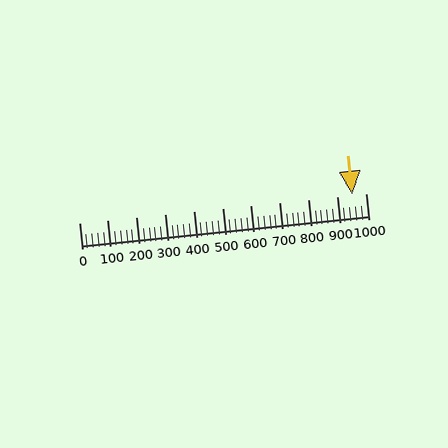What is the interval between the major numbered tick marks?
The major tick marks are spaced 100 units apart.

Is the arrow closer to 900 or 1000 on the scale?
The arrow is closer to 1000.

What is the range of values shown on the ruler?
The ruler shows values from 0 to 1000.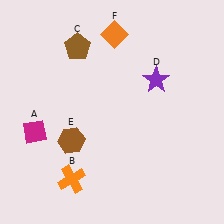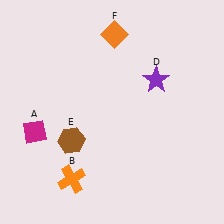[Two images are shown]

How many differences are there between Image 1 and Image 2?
There is 1 difference between the two images.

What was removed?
The brown pentagon (C) was removed in Image 2.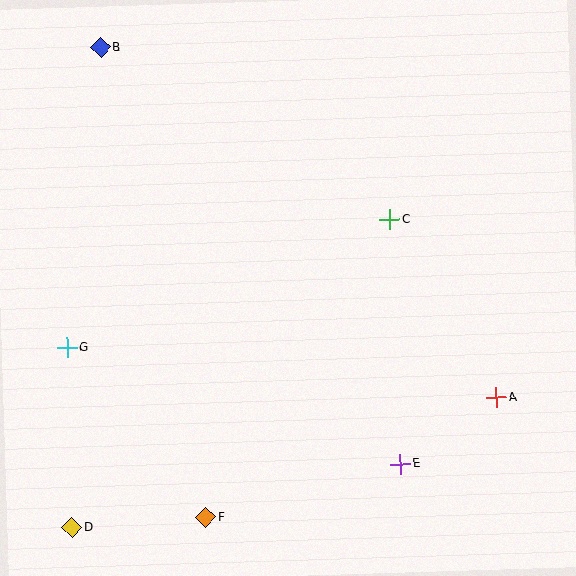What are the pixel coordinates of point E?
Point E is at (400, 464).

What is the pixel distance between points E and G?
The distance between E and G is 353 pixels.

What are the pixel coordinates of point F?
Point F is at (206, 517).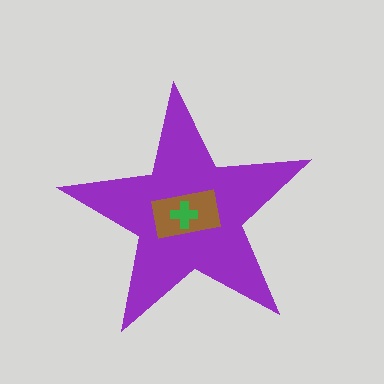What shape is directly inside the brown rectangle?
The green cross.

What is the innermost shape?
The green cross.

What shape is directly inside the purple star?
The brown rectangle.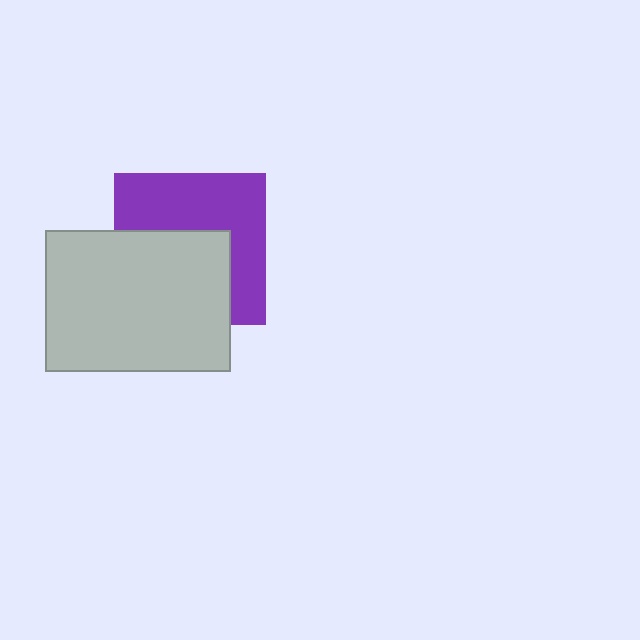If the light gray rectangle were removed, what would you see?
You would see the complete purple square.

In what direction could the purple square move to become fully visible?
The purple square could move up. That would shift it out from behind the light gray rectangle entirely.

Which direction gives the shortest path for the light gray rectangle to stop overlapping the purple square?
Moving down gives the shortest separation.